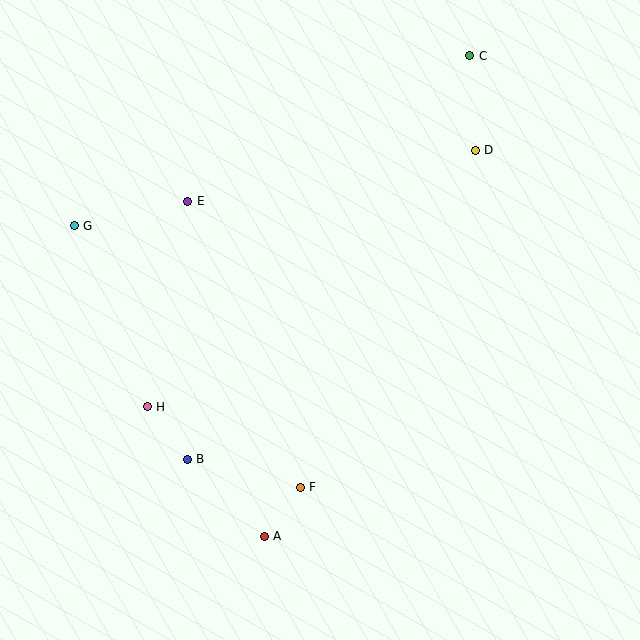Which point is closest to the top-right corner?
Point C is closest to the top-right corner.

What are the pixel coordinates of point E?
Point E is at (188, 201).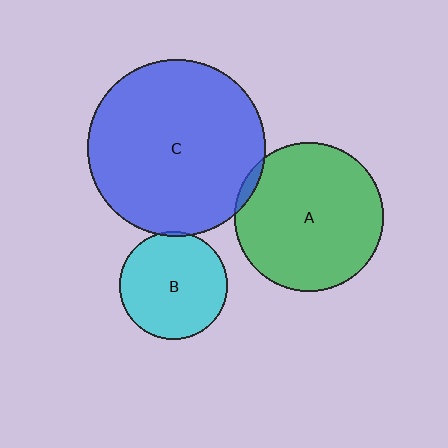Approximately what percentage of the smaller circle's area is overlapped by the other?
Approximately 5%.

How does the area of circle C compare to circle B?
Approximately 2.7 times.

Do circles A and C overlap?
Yes.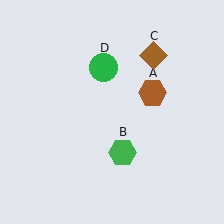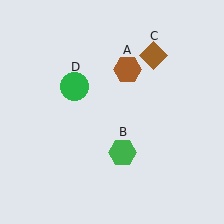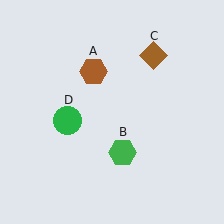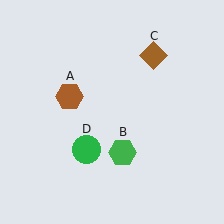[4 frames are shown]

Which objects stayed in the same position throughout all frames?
Green hexagon (object B) and brown diamond (object C) remained stationary.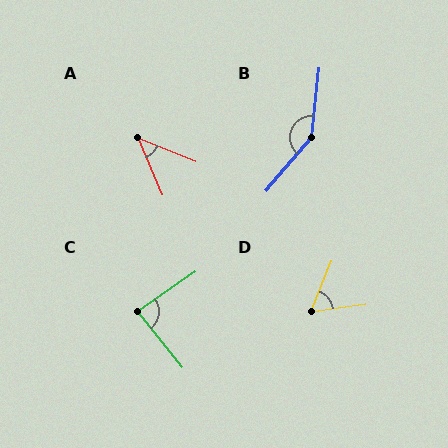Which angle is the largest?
B, at approximately 145 degrees.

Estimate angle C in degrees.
Approximately 86 degrees.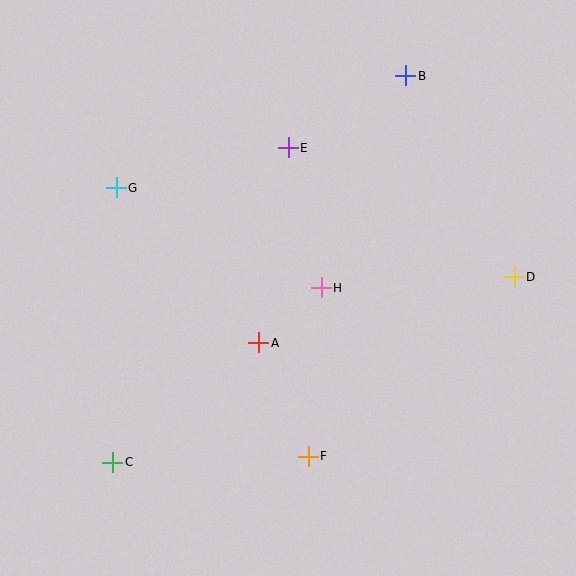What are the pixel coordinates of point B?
Point B is at (406, 76).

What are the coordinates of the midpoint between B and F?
The midpoint between B and F is at (357, 266).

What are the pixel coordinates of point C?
Point C is at (113, 462).